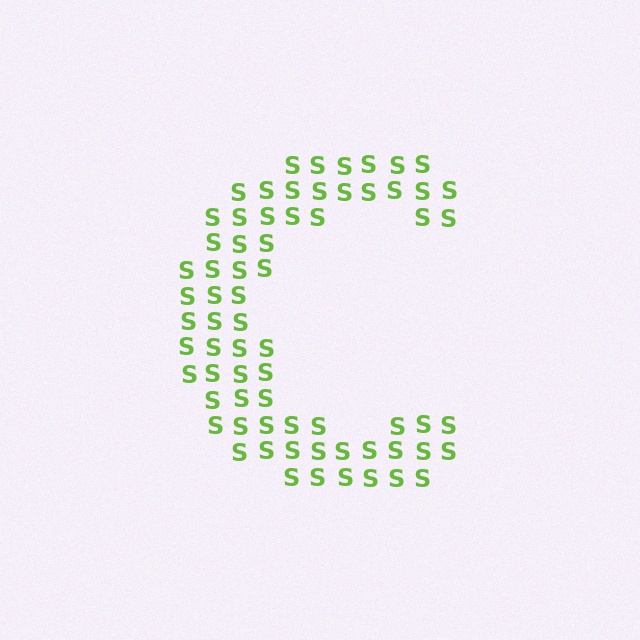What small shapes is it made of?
It is made of small letter S's.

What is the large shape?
The large shape is the letter C.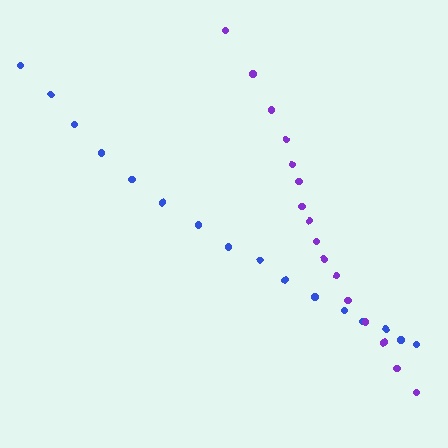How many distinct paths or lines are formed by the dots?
There are 2 distinct paths.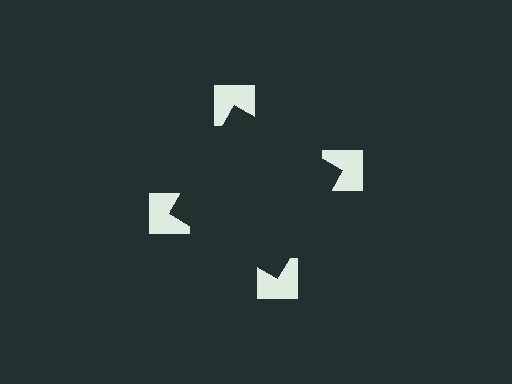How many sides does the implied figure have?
4 sides.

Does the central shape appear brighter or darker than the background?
It typically appears slightly darker than the background, even though no actual brightness change is drawn.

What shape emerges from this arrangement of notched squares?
An illusory square — its edges are inferred from the aligned wedge cuts in the notched squares, not physically drawn.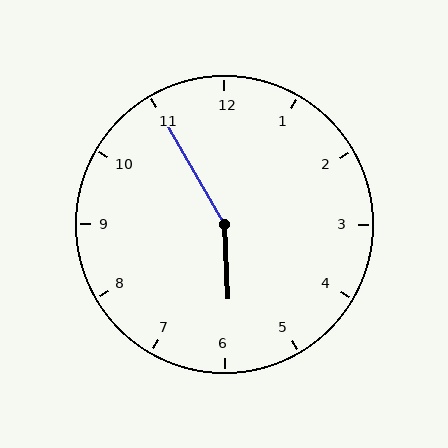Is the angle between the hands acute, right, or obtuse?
It is obtuse.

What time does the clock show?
5:55.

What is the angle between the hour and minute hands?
Approximately 152 degrees.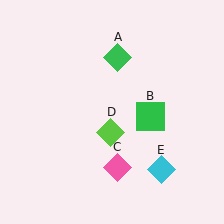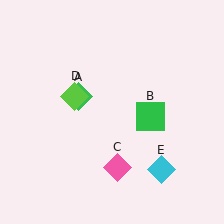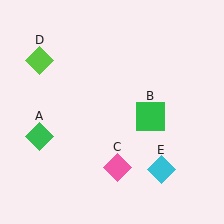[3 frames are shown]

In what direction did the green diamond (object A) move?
The green diamond (object A) moved down and to the left.